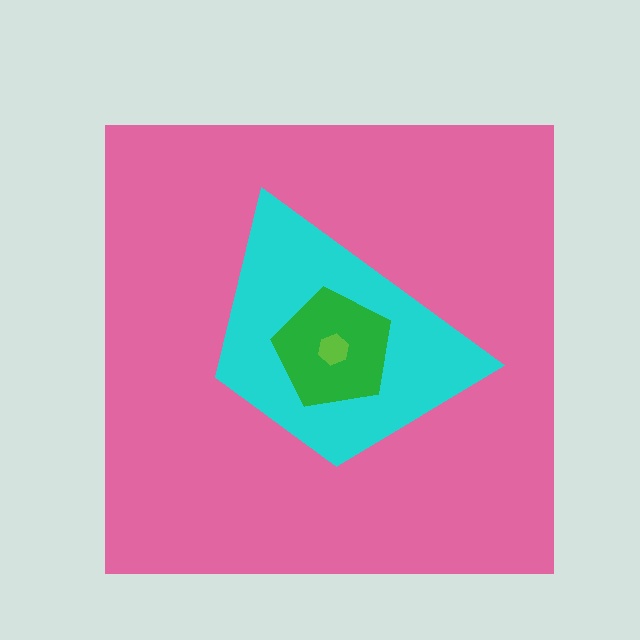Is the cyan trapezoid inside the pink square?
Yes.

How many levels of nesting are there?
4.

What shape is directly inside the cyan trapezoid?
The green pentagon.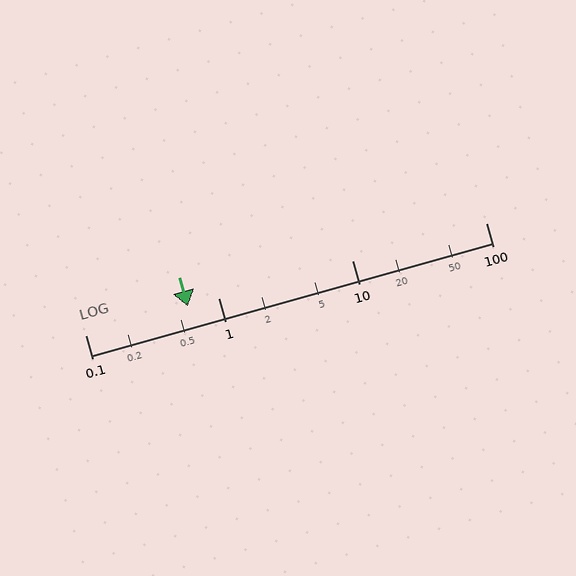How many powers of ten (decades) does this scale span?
The scale spans 3 decades, from 0.1 to 100.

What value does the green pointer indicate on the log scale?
The pointer indicates approximately 0.59.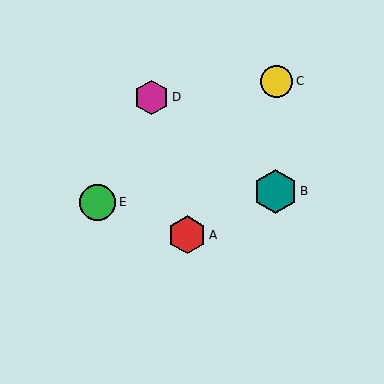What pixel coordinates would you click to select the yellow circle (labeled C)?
Click at (277, 81) to select the yellow circle C.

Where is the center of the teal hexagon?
The center of the teal hexagon is at (276, 191).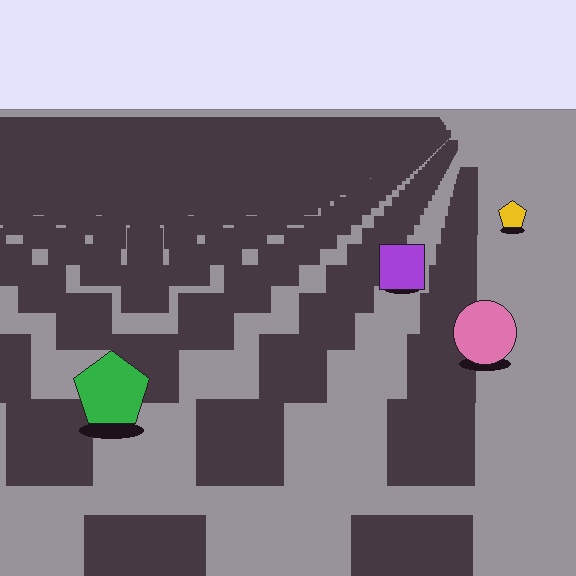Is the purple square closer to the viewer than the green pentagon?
No. The green pentagon is closer — you can tell from the texture gradient: the ground texture is coarser near it.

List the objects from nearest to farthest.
From nearest to farthest: the green pentagon, the pink circle, the purple square, the yellow pentagon.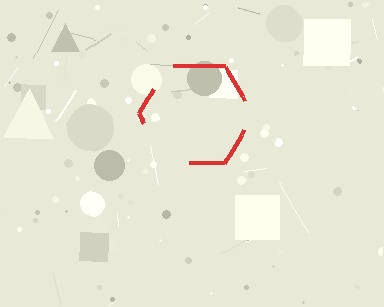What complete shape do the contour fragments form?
The contour fragments form a hexagon.